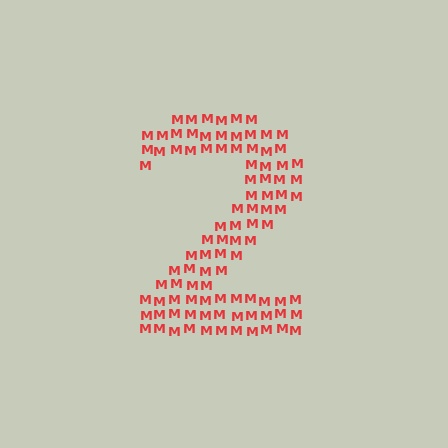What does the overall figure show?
The overall figure shows the digit 2.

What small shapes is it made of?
It is made of small letter M's.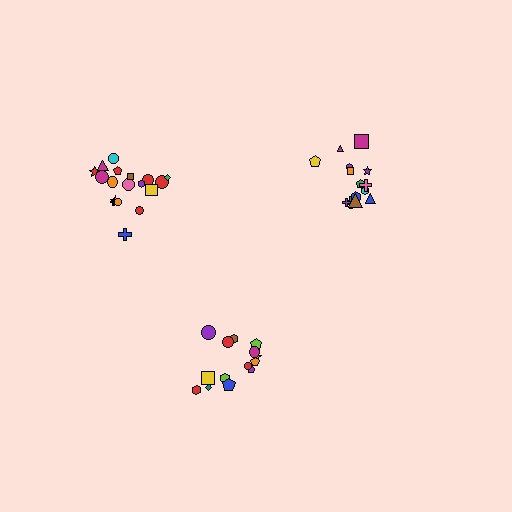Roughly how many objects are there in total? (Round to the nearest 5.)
Roughly 50 objects in total.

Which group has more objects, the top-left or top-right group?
The top-left group.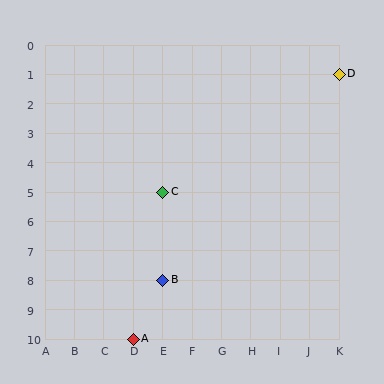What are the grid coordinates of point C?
Point C is at grid coordinates (E, 5).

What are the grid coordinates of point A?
Point A is at grid coordinates (D, 10).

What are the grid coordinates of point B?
Point B is at grid coordinates (E, 8).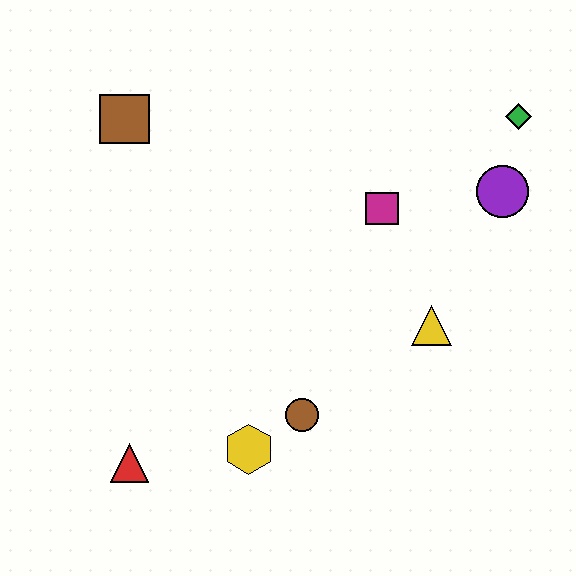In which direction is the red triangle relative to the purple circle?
The red triangle is to the left of the purple circle.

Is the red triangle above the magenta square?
No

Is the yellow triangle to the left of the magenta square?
No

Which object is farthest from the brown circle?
The green diamond is farthest from the brown circle.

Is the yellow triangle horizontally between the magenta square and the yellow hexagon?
No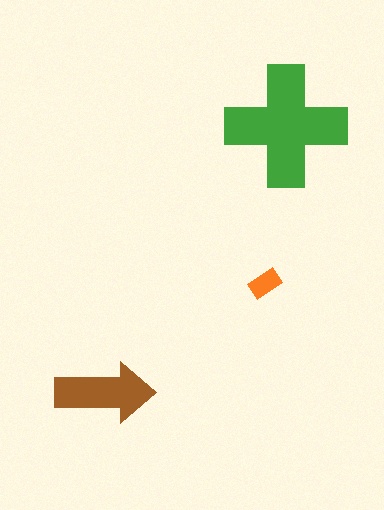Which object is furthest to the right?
The green cross is rightmost.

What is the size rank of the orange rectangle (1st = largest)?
3rd.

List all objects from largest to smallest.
The green cross, the brown arrow, the orange rectangle.